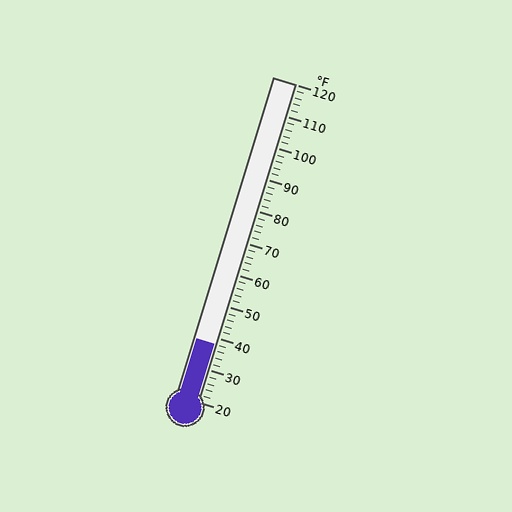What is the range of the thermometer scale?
The thermometer scale ranges from 20°F to 120°F.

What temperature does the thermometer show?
The thermometer shows approximately 38°F.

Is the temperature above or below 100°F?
The temperature is below 100°F.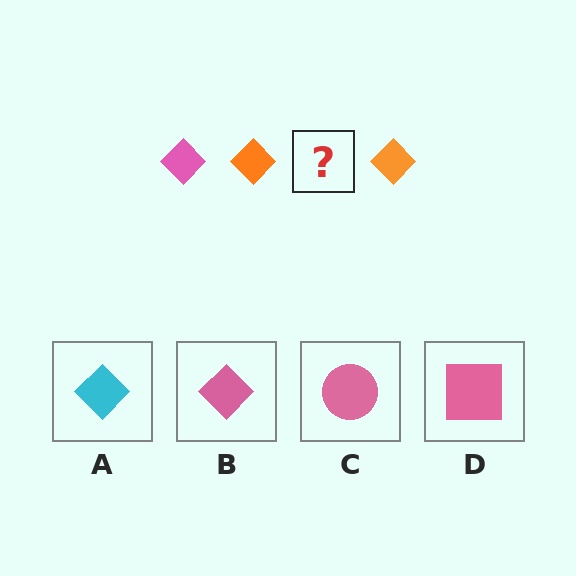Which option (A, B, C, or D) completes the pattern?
B.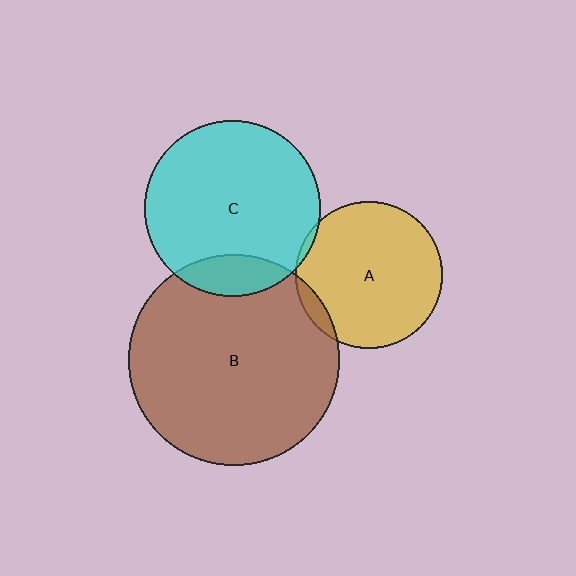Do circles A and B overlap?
Yes.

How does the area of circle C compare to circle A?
Approximately 1.4 times.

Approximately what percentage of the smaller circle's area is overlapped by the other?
Approximately 5%.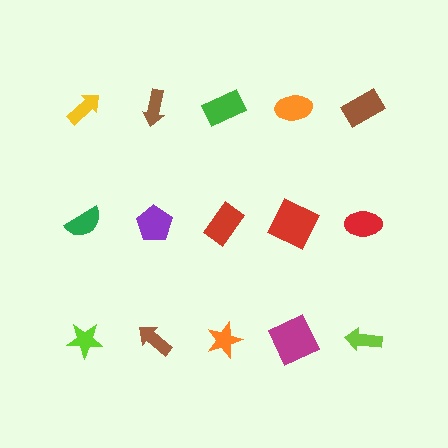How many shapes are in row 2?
5 shapes.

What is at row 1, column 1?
A yellow arrow.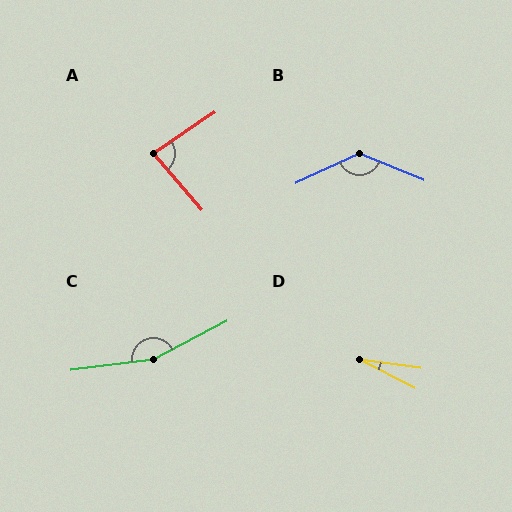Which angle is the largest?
C, at approximately 160 degrees.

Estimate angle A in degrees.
Approximately 83 degrees.